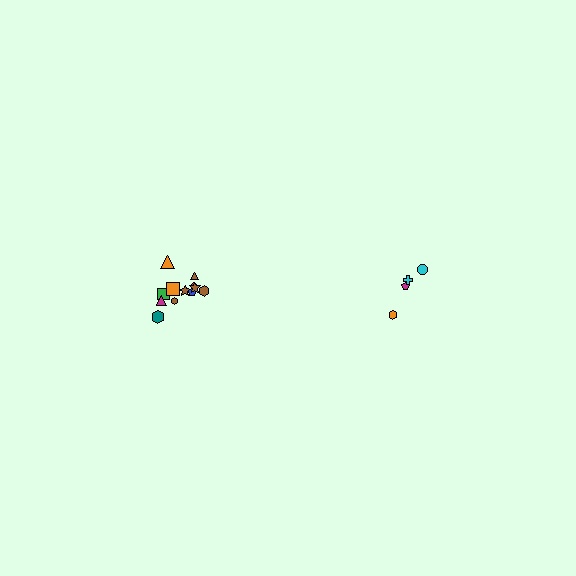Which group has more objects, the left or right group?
The left group.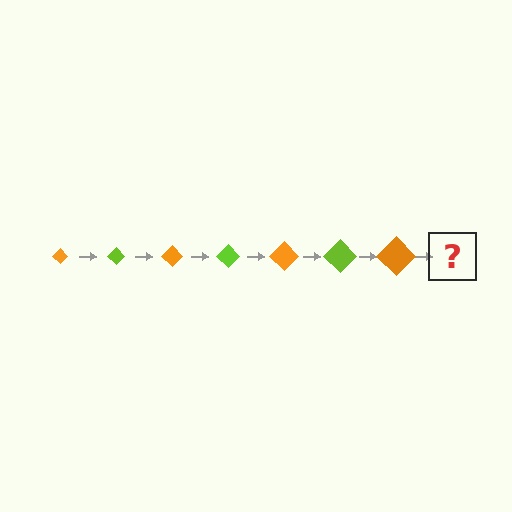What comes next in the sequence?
The next element should be a lime diamond, larger than the previous one.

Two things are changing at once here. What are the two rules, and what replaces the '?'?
The two rules are that the diamond grows larger each step and the color cycles through orange and lime. The '?' should be a lime diamond, larger than the previous one.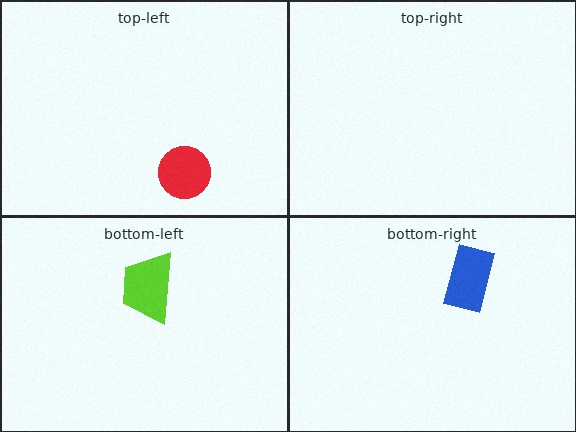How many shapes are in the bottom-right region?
1.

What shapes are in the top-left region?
The red circle.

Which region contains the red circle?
The top-left region.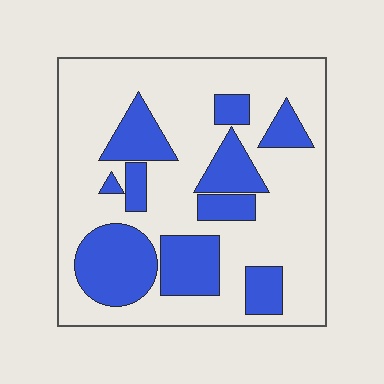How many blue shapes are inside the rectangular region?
10.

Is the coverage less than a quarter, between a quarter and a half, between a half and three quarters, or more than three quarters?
Between a quarter and a half.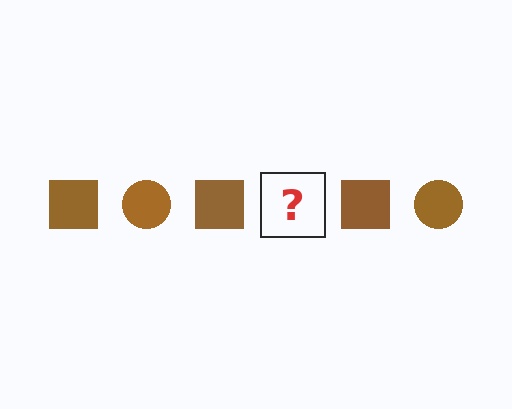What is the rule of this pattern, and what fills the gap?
The rule is that the pattern cycles through square, circle shapes in brown. The gap should be filled with a brown circle.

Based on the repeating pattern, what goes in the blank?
The blank should be a brown circle.